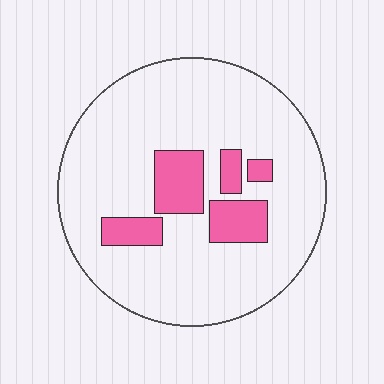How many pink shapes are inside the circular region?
5.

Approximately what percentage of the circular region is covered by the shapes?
Approximately 15%.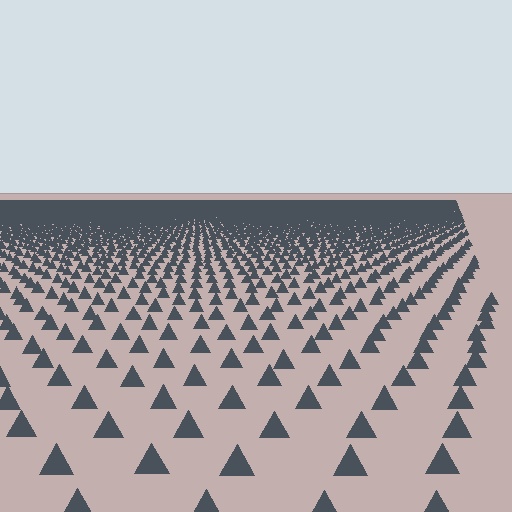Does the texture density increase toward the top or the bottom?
Density increases toward the top.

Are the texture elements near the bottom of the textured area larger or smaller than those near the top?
Larger. Near the bottom, elements are closer to the viewer and appear at a bigger on-screen size.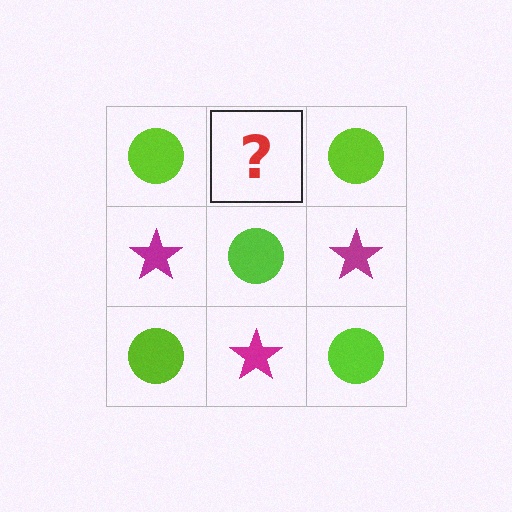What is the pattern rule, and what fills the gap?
The rule is that it alternates lime circle and magenta star in a checkerboard pattern. The gap should be filled with a magenta star.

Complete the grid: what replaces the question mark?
The question mark should be replaced with a magenta star.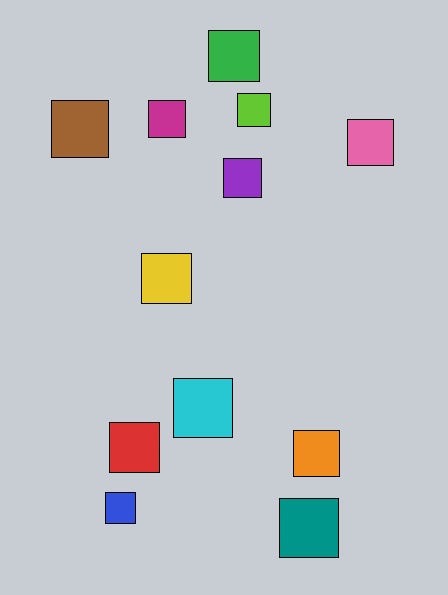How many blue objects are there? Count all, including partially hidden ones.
There is 1 blue object.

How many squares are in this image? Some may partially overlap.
There are 12 squares.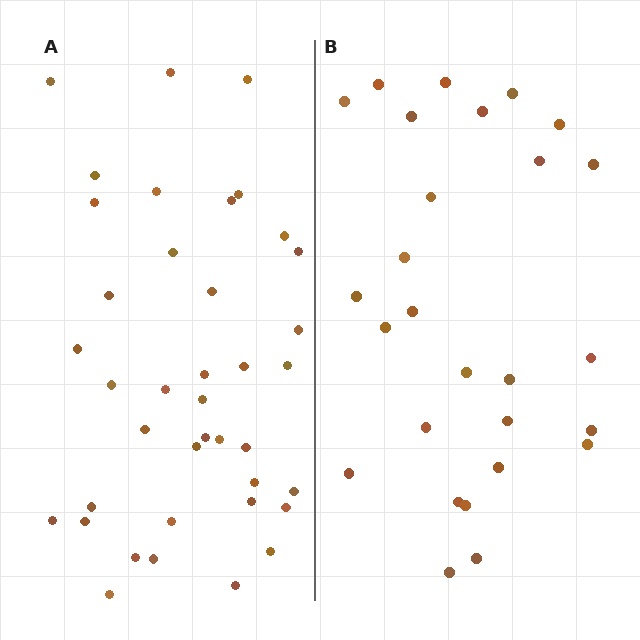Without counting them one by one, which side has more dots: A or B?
Region A (the left region) has more dots.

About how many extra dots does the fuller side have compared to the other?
Region A has roughly 12 or so more dots than region B.